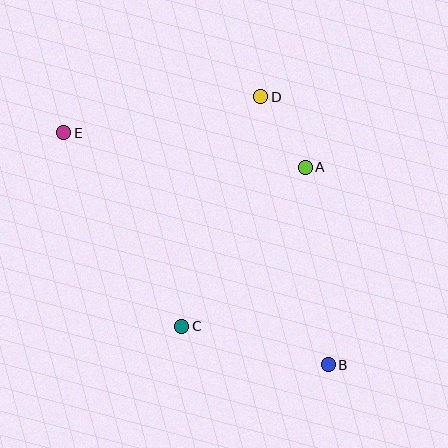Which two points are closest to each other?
Points A and D are closest to each other.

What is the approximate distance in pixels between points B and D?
The distance between B and D is approximately 276 pixels.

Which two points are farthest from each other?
Points B and E are farthest from each other.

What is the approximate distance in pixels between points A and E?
The distance between A and E is approximately 244 pixels.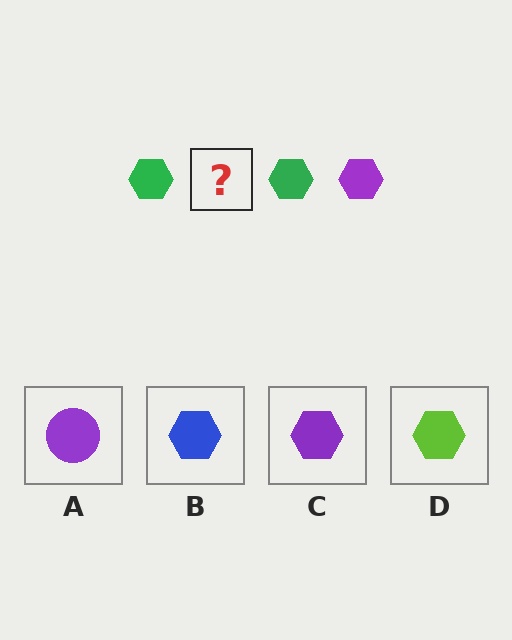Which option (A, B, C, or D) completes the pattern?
C.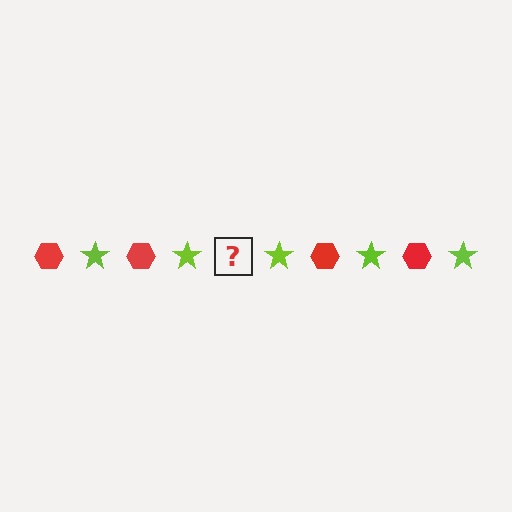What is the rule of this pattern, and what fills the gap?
The rule is that the pattern alternates between red hexagon and lime star. The gap should be filled with a red hexagon.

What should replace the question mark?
The question mark should be replaced with a red hexagon.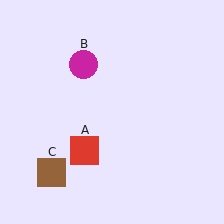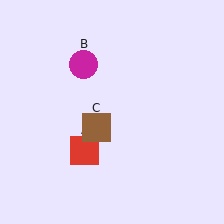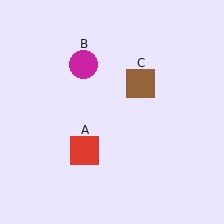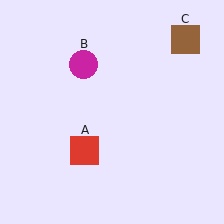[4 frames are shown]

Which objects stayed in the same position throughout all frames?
Red square (object A) and magenta circle (object B) remained stationary.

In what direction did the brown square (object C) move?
The brown square (object C) moved up and to the right.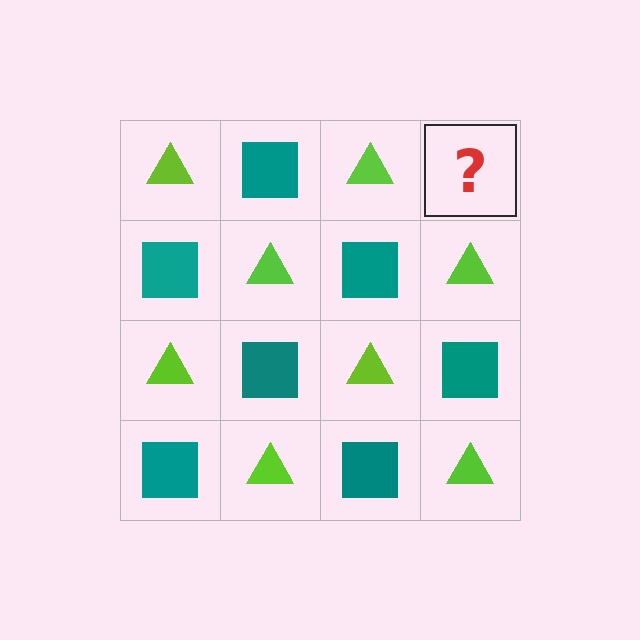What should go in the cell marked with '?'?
The missing cell should contain a teal square.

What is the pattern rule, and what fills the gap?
The rule is that it alternates lime triangle and teal square in a checkerboard pattern. The gap should be filled with a teal square.